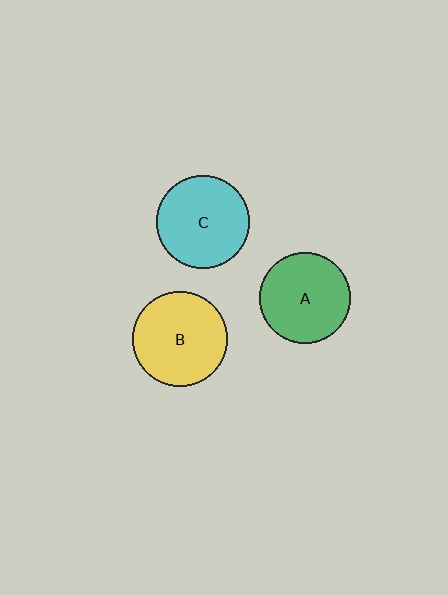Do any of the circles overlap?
No, none of the circles overlap.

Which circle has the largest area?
Circle B (yellow).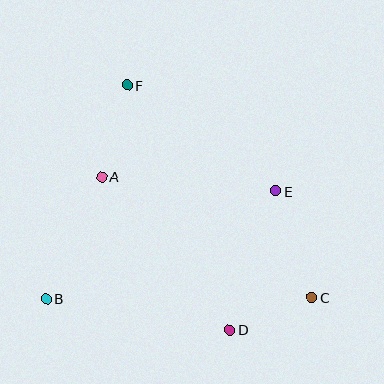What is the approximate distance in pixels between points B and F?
The distance between B and F is approximately 228 pixels.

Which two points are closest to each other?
Points C and D are closest to each other.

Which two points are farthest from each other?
Points C and F are farthest from each other.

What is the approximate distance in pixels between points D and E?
The distance between D and E is approximately 146 pixels.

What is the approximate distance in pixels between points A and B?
The distance between A and B is approximately 134 pixels.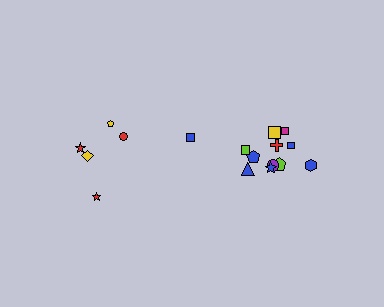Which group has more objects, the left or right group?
The right group.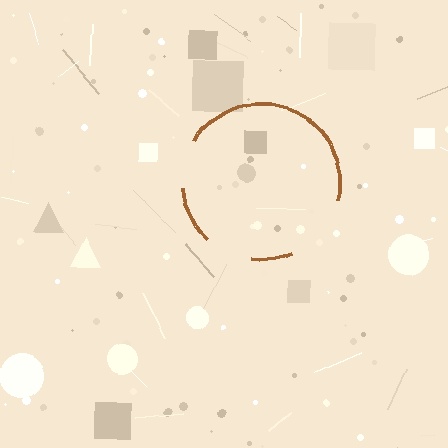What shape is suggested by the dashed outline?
The dashed outline suggests a circle.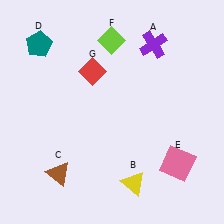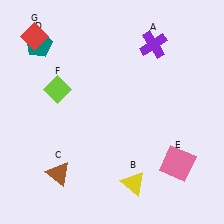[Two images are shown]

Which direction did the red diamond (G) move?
The red diamond (G) moved left.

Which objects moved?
The objects that moved are: the lime diamond (F), the red diamond (G).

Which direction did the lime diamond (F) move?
The lime diamond (F) moved left.